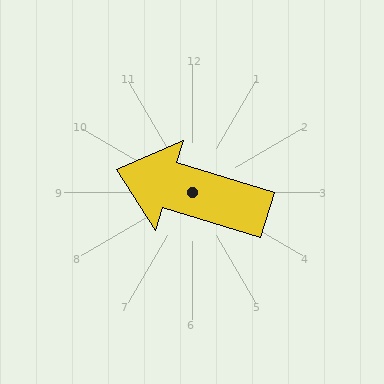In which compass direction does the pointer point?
West.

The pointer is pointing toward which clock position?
Roughly 10 o'clock.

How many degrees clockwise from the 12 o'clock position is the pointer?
Approximately 287 degrees.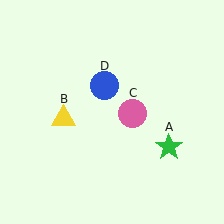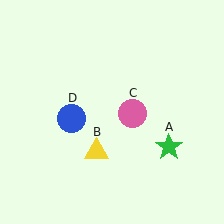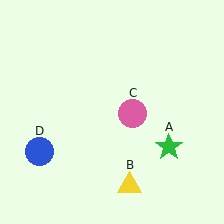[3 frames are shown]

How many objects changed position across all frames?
2 objects changed position: yellow triangle (object B), blue circle (object D).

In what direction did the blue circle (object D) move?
The blue circle (object D) moved down and to the left.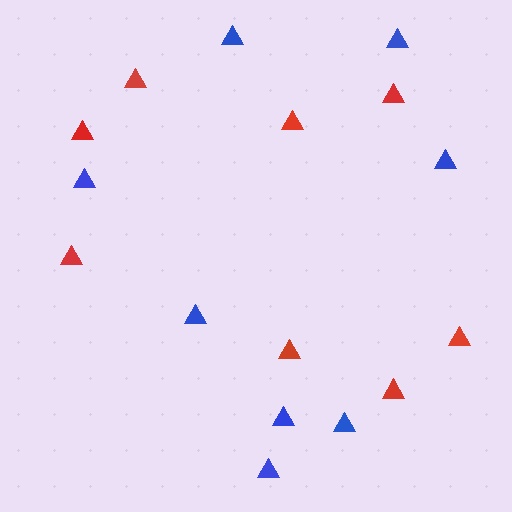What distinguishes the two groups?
There are 2 groups: one group of blue triangles (8) and one group of red triangles (8).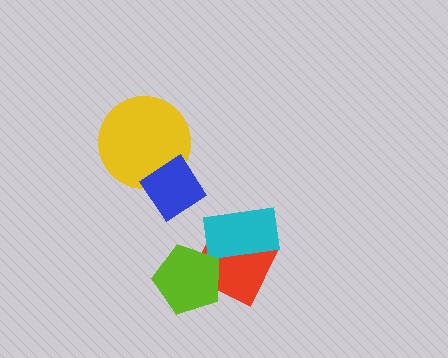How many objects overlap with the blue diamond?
1 object overlaps with the blue diamond.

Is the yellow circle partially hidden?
Yes, it is partially covered by another shape.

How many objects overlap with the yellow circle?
1 object overlaps with the yellow circle.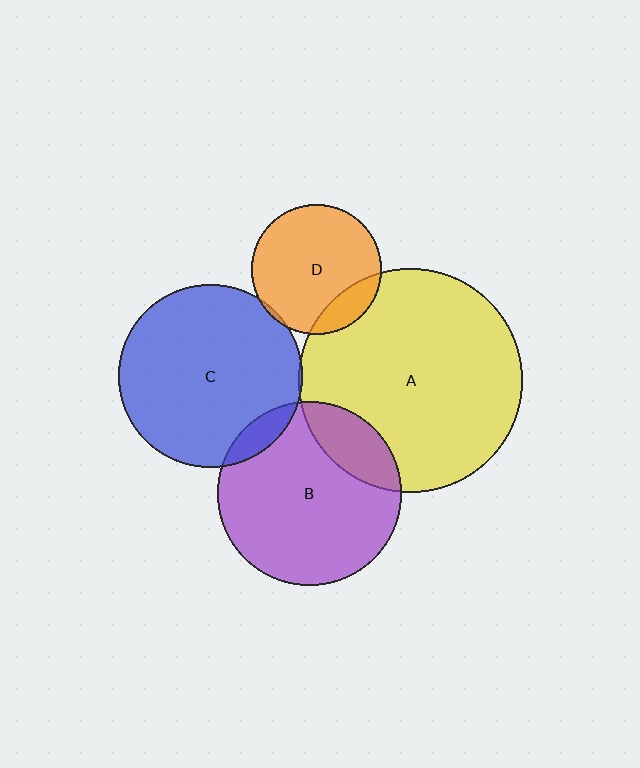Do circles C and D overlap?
Yes.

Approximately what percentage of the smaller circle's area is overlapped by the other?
Approximately 5%.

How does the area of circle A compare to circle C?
Approximately 1.5 times.